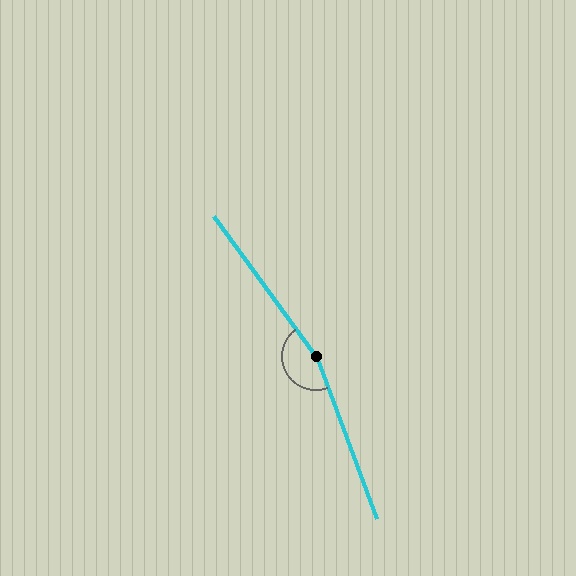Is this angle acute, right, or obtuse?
It is obtuse.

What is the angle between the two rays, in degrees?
Approximately 164 degrees.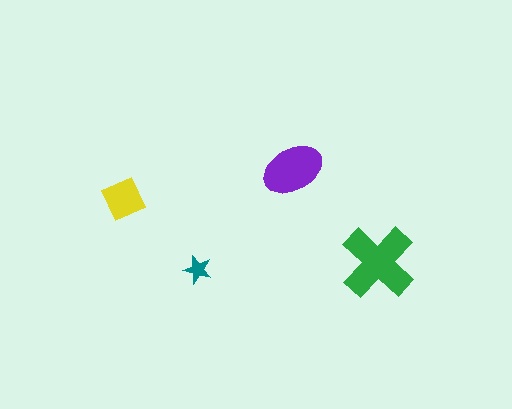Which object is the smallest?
The teal star.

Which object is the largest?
The green cross.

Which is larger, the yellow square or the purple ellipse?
The purple ellipse.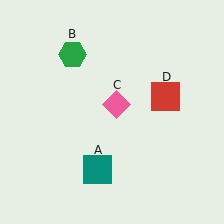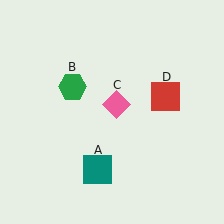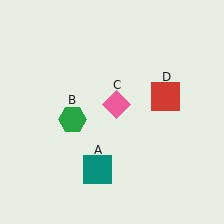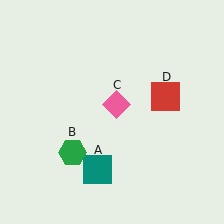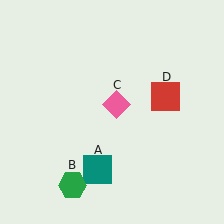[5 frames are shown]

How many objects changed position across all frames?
1 object changed position: green hexagon (object B).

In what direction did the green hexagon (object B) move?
The green hexagon (object B) moved down.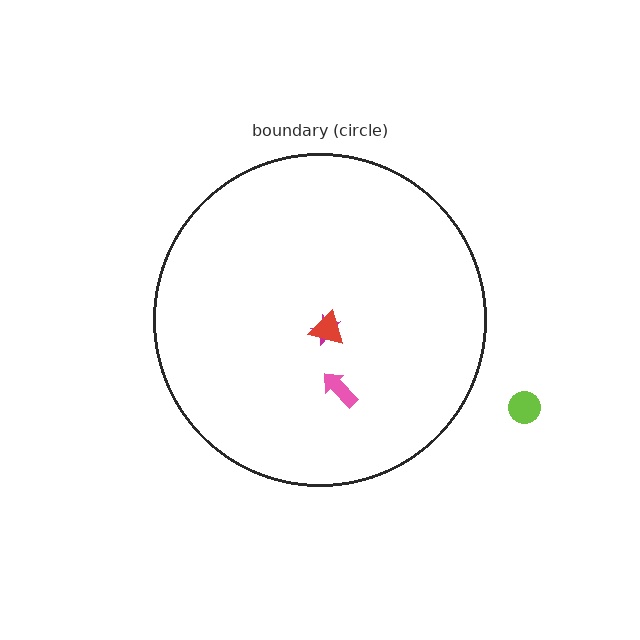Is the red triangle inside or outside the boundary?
Inside.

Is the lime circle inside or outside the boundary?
Outside.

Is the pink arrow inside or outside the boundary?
Inside.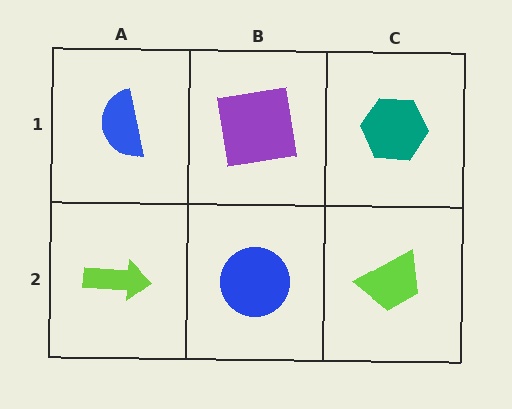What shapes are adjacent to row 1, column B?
A blue circle (row 2, column B), a blue semicircle (row 1, column A), a teal hexagon (row 1, column C).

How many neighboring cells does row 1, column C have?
2.